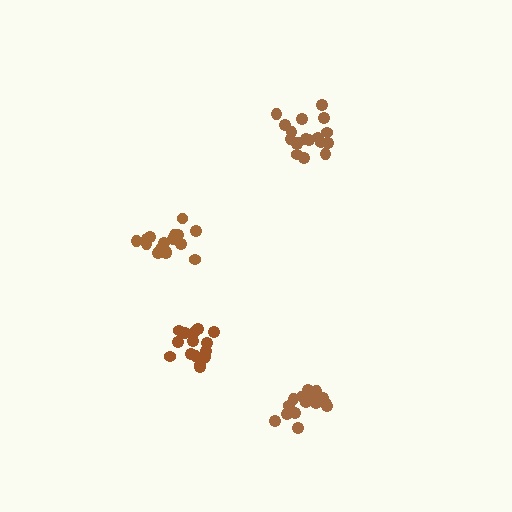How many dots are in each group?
Group 1: 18 dots, Group 2: 16 dots, Group 3: 18 dots, Group 4: 16 dots (68 total).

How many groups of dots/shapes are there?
There are 4 groups.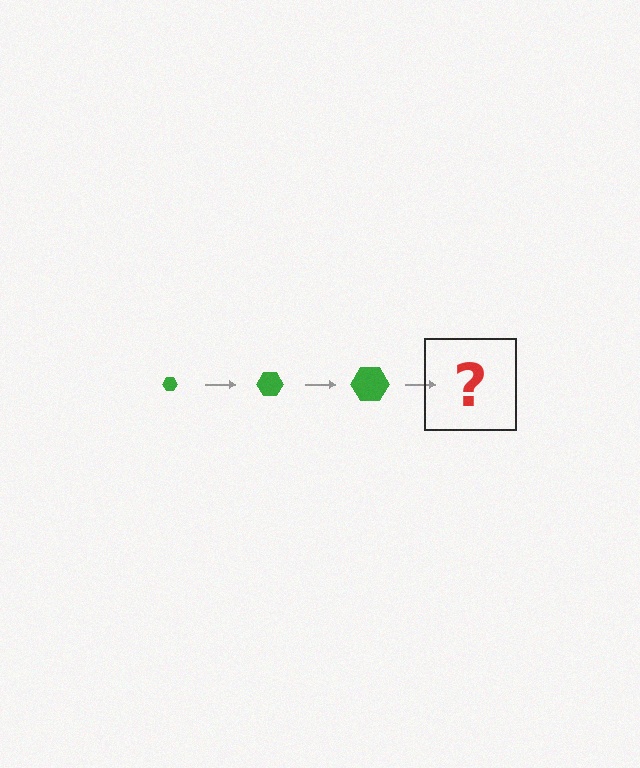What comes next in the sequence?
The next element should be a green hexagon, larger than the previous one.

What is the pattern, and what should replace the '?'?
The pattern is that the hexagon gets progressively larger each step. The '?' should be a green hexagon, larger than the previous one.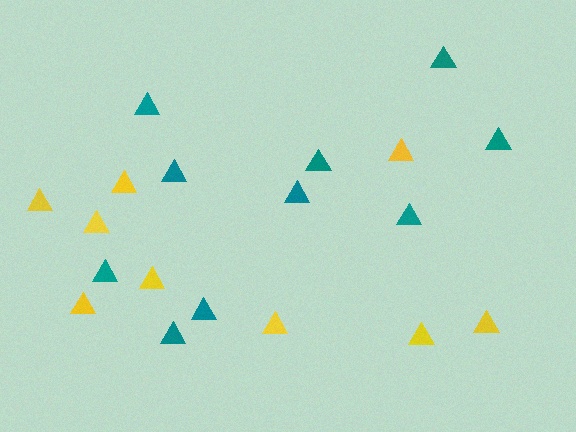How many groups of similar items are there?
There are 2 groups: one group of teal triangles (10) and one group of yellow triangles (9).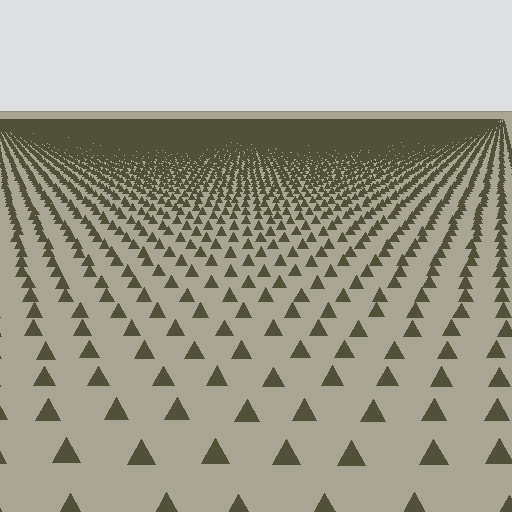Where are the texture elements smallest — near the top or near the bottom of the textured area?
Near the top.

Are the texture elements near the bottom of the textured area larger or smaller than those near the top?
Larger. Near the bottom, elements are closer to the viewer and appear at a bigger on-screen size.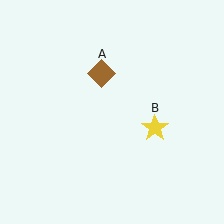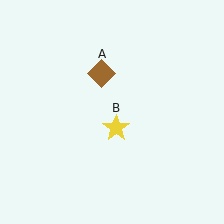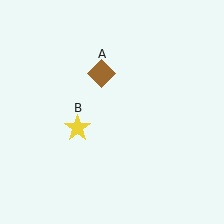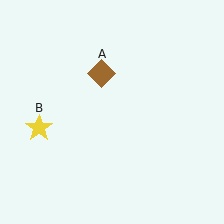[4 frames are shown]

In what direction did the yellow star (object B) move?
The yellow star (object B) moved left.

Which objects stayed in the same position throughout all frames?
Brown diamond (object A) remained stationary.